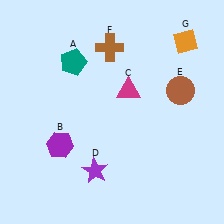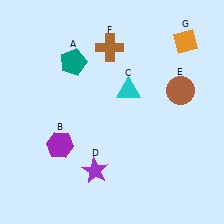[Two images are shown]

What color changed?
The triangle (C) changed from magenta in Image 1 to cyan in Image 2.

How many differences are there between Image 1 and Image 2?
There is 1 difference between the two images.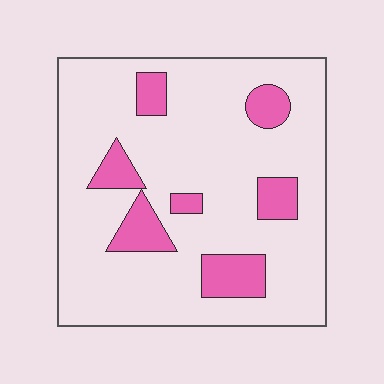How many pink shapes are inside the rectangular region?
7.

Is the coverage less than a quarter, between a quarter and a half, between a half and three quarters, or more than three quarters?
Less than a quarter.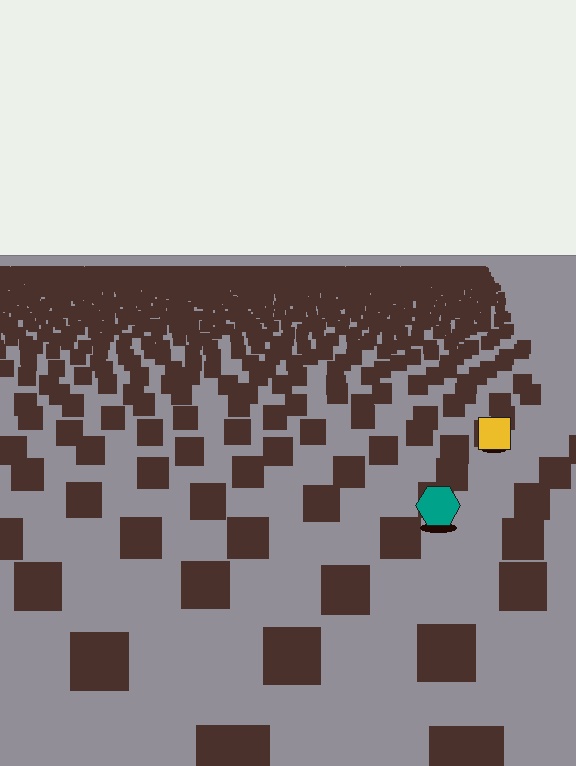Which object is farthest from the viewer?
The yellow square is farthest from the viewer. It appears smaller and the ground texture around it is denser.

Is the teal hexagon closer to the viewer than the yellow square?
Yes. The teal hexagon is closer — you can tell from the texture gradient: the ground texture is coarser near it.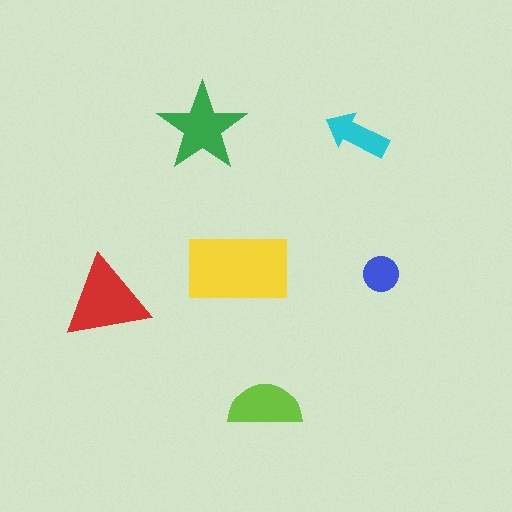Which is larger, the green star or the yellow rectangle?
The yellow rectangle.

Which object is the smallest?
The blue circle.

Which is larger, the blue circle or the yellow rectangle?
The yellow rectangle.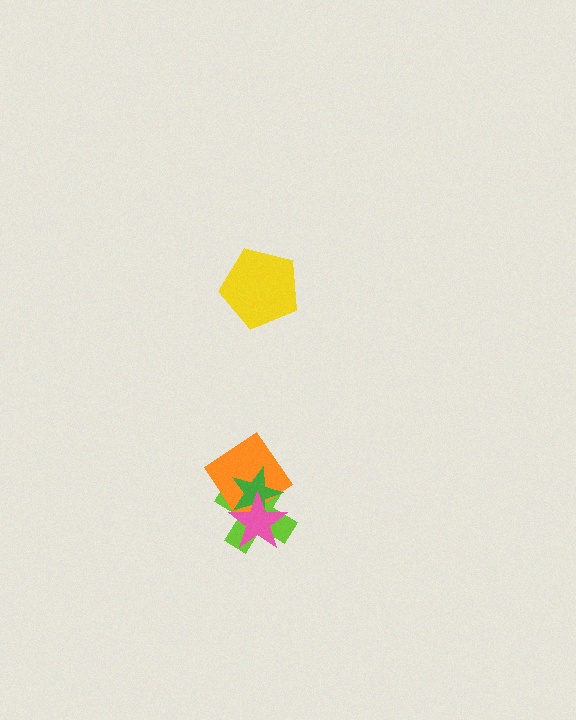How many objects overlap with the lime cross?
3 objects overlap with the lime cross.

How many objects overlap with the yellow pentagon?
0 objects overlap with the yellow pentagon.